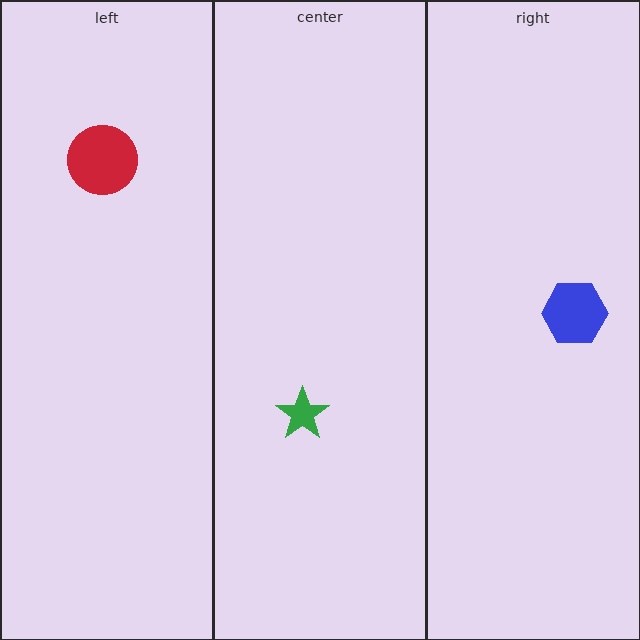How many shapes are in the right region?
1.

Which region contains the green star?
The center region.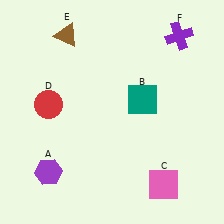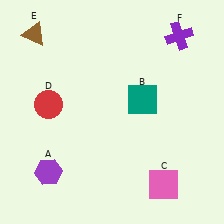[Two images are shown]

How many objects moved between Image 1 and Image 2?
1 object moved between the two images.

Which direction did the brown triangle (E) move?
The brown triangle (E) moved left.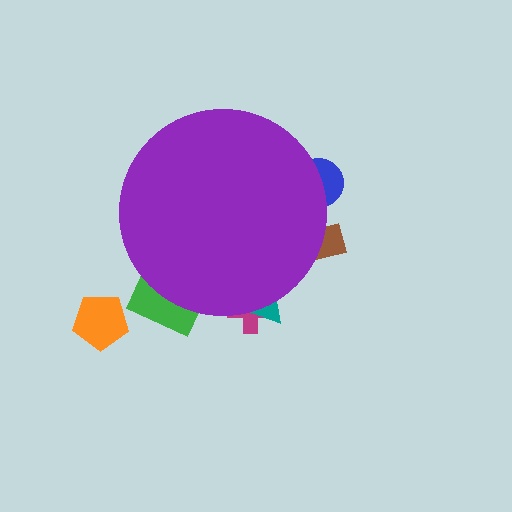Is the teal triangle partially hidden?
Yes, the teal triangle is partially hidden behind the purple circle.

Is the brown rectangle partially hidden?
Yes, the brown rectangle is partially hidden behind the purple circle.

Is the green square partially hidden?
Yes, the green square is partially hidden behind the purple circle.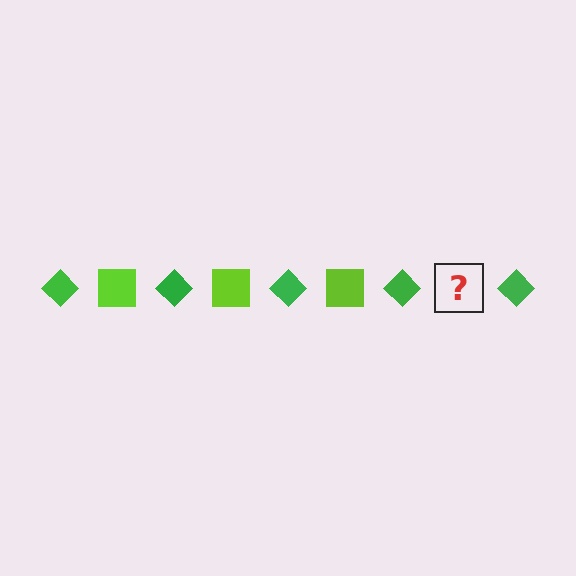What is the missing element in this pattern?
The missing element is a lime square.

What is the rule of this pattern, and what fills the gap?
The rule is that the pattern alternates between green diamond and lime square. The gap should be filled with a lime square.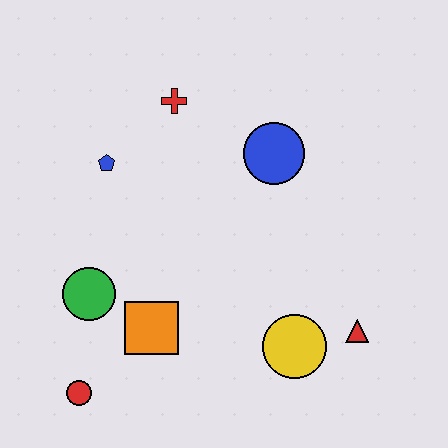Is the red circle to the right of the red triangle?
No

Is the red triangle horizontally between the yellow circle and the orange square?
No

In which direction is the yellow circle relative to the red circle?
The yellow circle is to the right of the red circle.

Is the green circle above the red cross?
No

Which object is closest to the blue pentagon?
The red cross is closest to the blue pentagon.